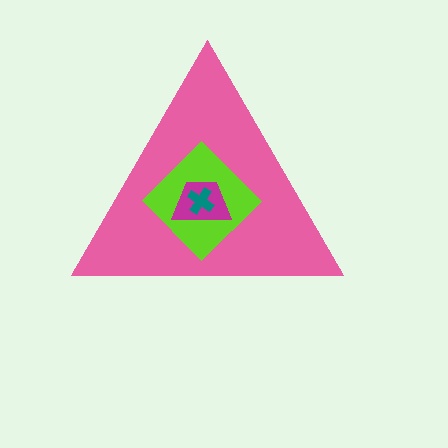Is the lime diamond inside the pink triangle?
Yes.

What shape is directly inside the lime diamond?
The magenta trapezoid.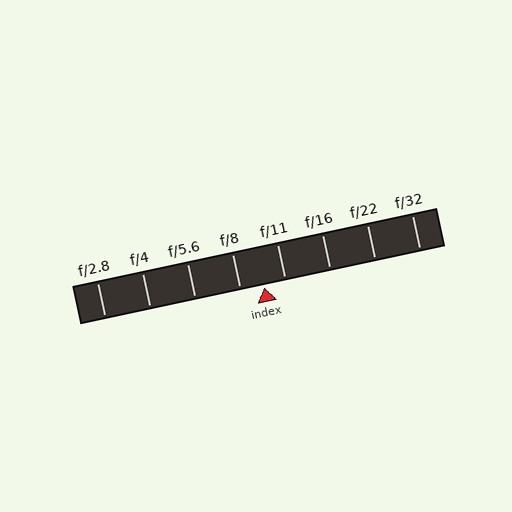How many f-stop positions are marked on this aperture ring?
There are 8 f-stop positions marked.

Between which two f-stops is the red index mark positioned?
The index mark is between f/8 and f/11.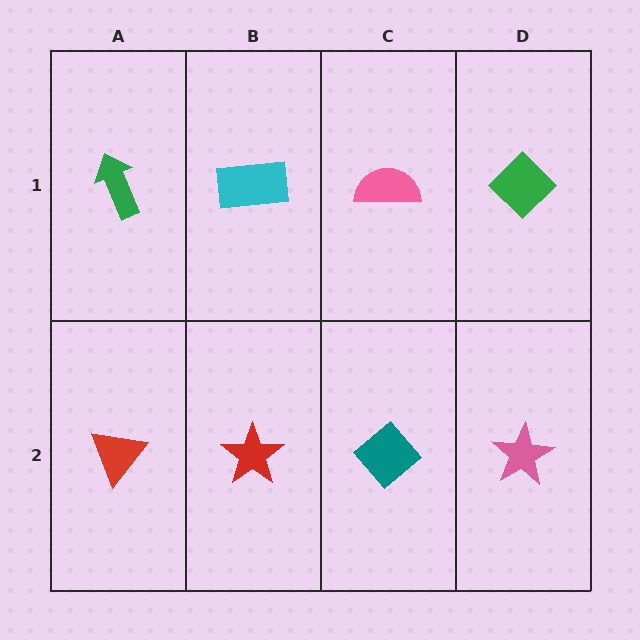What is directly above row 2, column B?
A cyan rectangle.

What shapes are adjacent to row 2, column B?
A cyan rectangle (row 1, column B), a red triangle (row 2, column A), a teal diamond (row 2, column C).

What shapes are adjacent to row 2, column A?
A green arrow (row 1, column A), a red star (row 2, column B).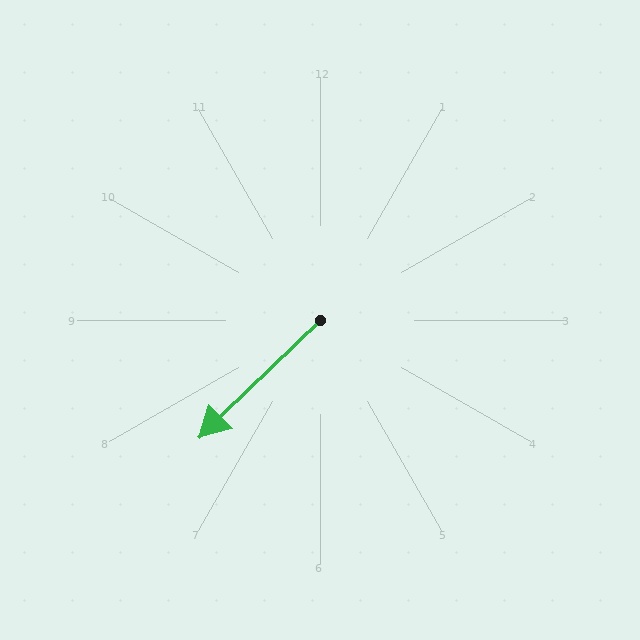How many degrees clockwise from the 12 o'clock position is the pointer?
Approximately 226 degrees.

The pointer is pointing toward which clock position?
Roughly 8 o'clock.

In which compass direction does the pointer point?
Southwest.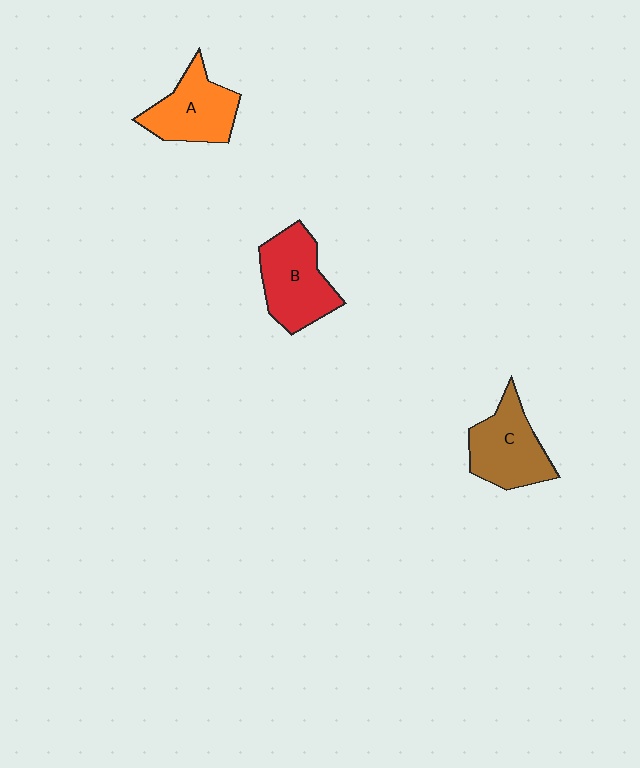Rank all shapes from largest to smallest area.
From largest to smallest: B (red), C (brown), A (orange).